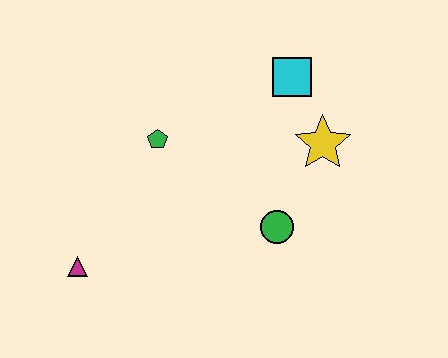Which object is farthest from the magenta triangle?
The cyan square is farthest from the magenta triangle.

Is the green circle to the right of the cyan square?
No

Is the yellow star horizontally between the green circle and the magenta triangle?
No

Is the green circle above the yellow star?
No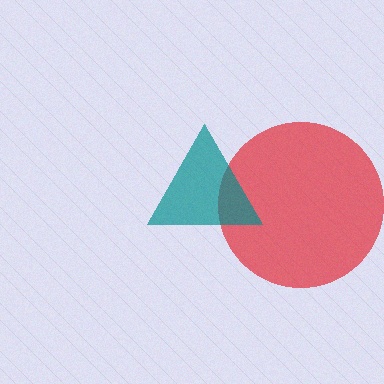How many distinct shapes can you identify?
There are 2 distinct shapes: a red circle, a teal triangle.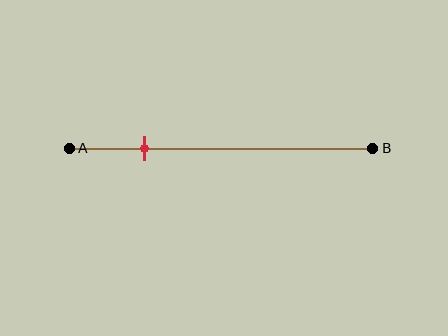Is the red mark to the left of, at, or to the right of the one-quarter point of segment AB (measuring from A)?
The red mark is approximately at the one-quarter point of segment AB.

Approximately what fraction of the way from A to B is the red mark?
The red mark is approximately 25% of the way from A to B.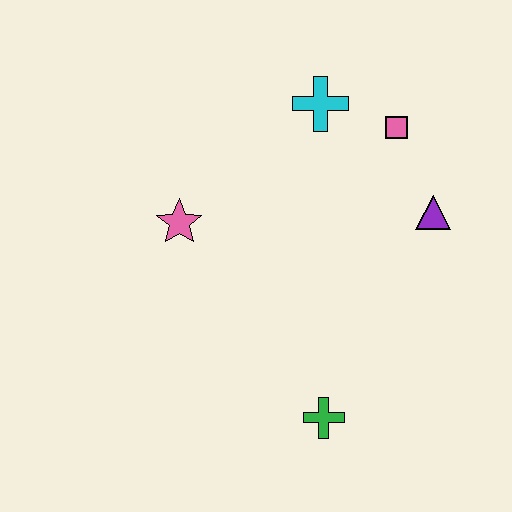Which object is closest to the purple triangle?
The pink square is closest to the purple triangle.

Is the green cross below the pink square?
Yes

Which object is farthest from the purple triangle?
The pink star is farthest from the purple triangle.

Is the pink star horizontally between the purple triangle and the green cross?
No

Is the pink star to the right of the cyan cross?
No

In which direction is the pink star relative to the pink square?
The pink star is to the left of the pink square.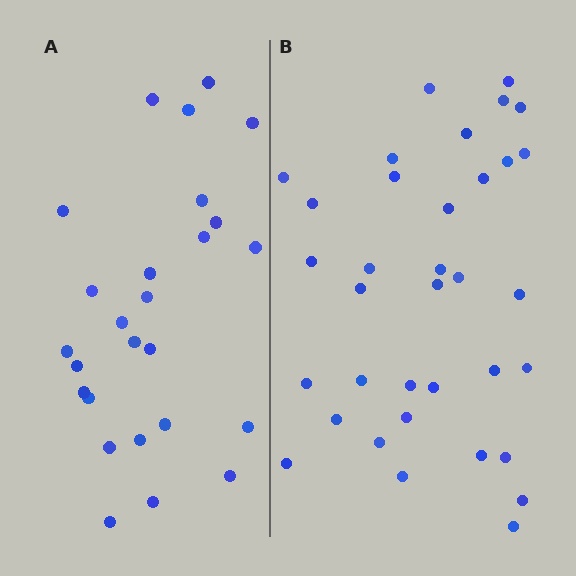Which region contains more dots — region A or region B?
Region B (the right region) has more dots.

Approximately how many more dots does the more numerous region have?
Region B has roughly 8 or so more dots than region A.